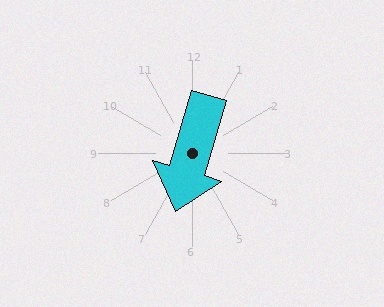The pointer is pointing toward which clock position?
Roughly 7 o'clock.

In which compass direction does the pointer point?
South.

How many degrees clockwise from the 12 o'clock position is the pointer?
Approximately 196 degrees.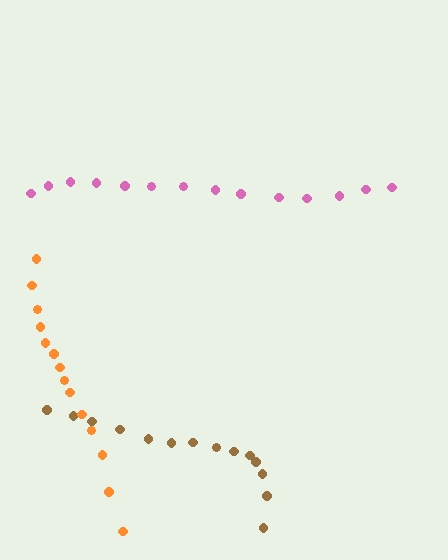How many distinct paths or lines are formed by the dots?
There are 3 distinct paths.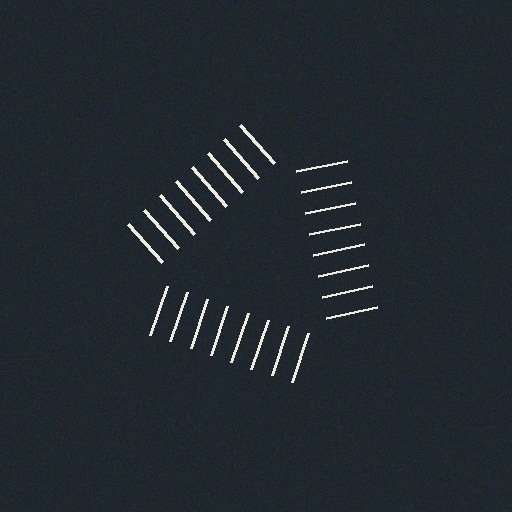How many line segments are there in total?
24 — 8 along each of the 3 edges.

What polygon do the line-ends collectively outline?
An illusory triangle — the line segments terminate on its edges but no continuous stroke is drawn.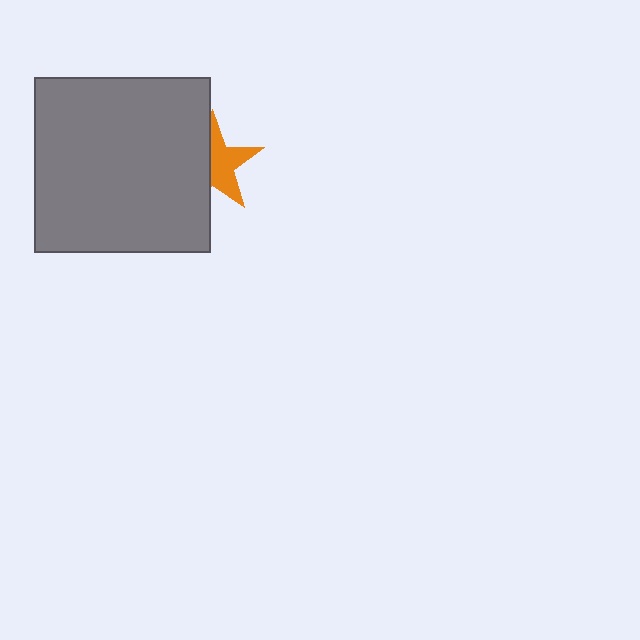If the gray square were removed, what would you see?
You would see the complete orange star.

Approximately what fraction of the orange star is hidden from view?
Roughly 47% of the orange star is hidden behind the gray square.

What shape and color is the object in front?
The object in front is a gray square.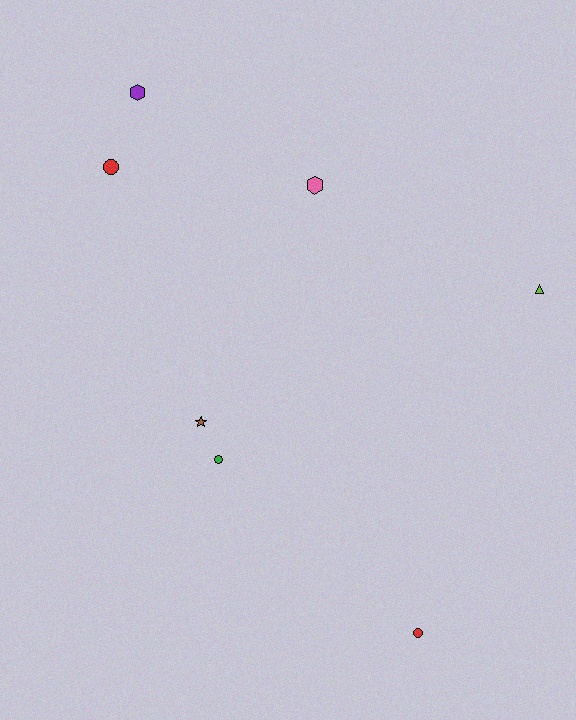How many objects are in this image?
There are 7 objects.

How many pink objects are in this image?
There is 1 pink object.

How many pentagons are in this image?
There are no pentagons.